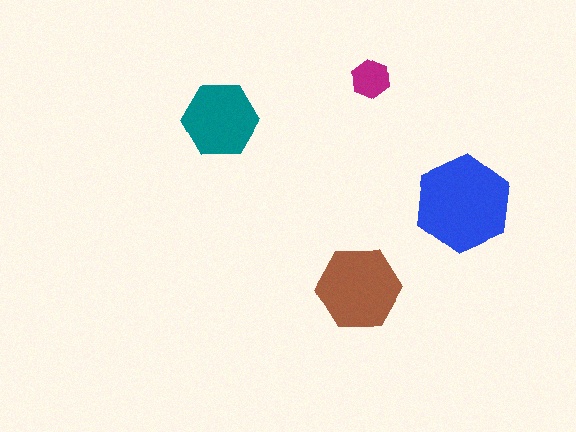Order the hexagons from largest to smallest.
the blue one, the brown one, the teal one, the magenta one.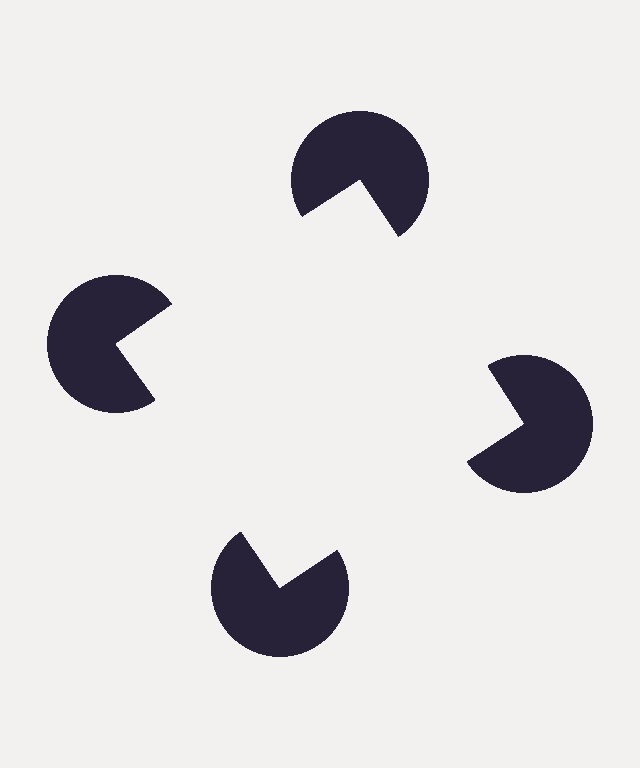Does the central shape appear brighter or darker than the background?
It typically appears slightly brighter than the background, even though no actual brightness change is drawn.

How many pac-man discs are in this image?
There are 4 — one at each vertex of the illusory square.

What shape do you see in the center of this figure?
An illusory square — its edges are inferred from the aligned wedge cuts in the pac-man discs, not physically drawn.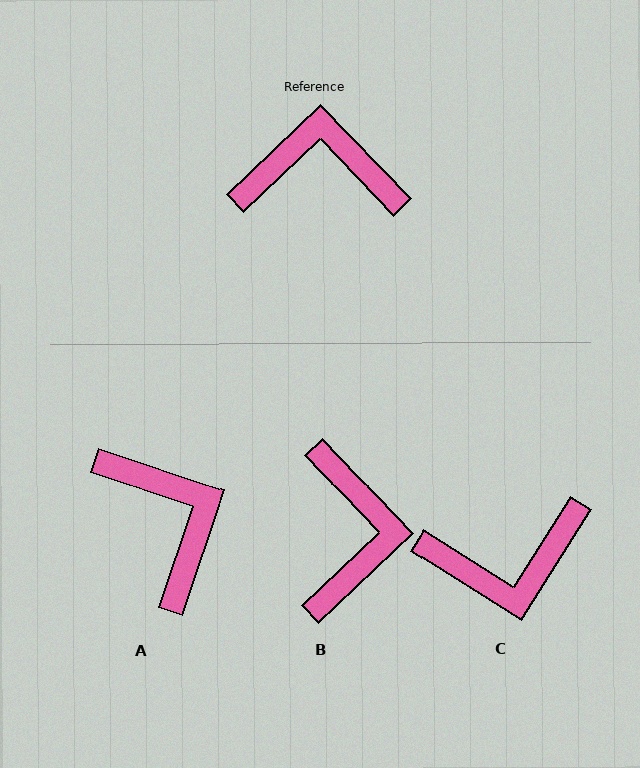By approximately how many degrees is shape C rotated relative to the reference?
Approximately 166 degrees clockwise.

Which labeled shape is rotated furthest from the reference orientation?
C, about 166 degrees away.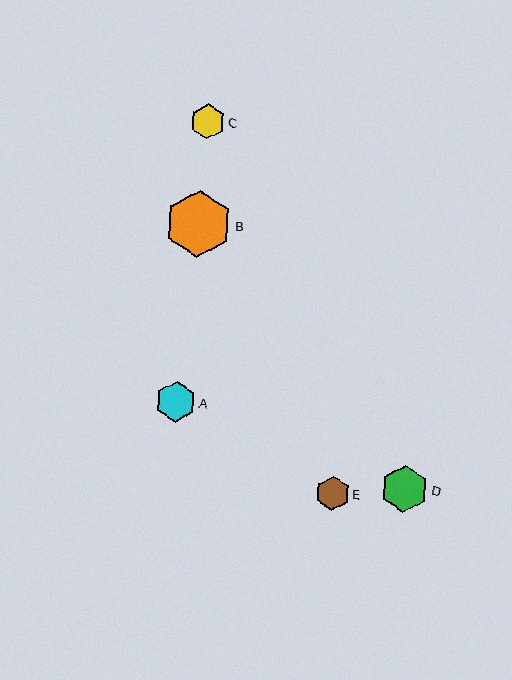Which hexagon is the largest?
Hexagon B is the largest with a size of approximately 67 pixels.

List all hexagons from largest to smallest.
From largest to smallest: B, D, A, C, E.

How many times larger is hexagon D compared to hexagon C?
Hexagon D is approximately 1.4 times the size of hexagon C.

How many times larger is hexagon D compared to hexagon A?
Hexagon D is approximately 1.2 times the size of hexagon A.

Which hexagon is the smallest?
Hexagon E is the smallest with a size of approximately 34 pixels.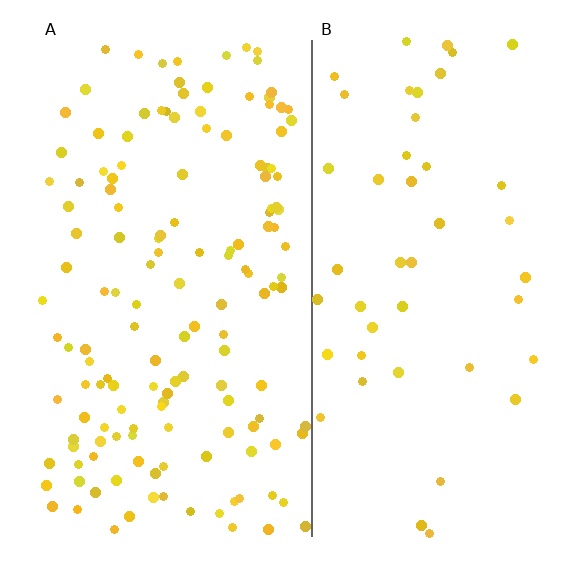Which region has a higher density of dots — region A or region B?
A (the left).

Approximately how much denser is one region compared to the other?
Approximately 3.1× — region A over region B.